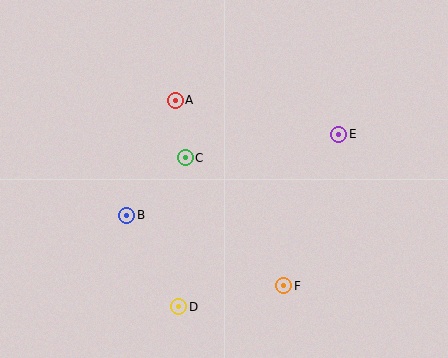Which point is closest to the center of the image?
Point C at (185, 158) is closest to the center.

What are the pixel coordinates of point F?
Point F is at (284, 286).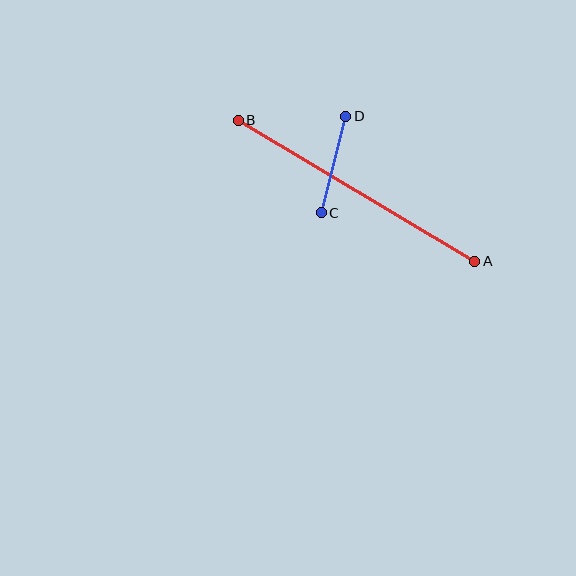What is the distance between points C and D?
The distance is approximately 100 pixels.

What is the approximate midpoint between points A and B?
The midpoint is at approximately (357, 191) pixels.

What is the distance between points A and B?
The distance is approximately 275 pixels.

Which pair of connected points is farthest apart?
Points A and B are farthest apart.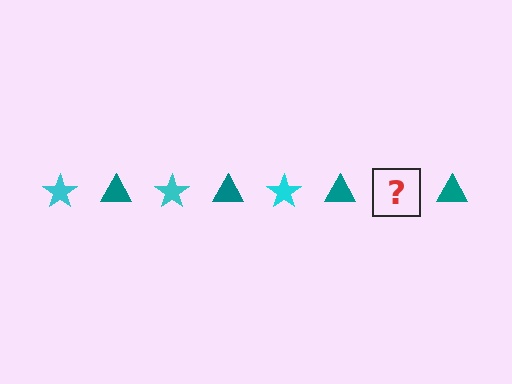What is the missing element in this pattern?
The missing element is a cyan star.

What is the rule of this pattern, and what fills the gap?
The rule is that the pattern alternates between cyan star and teal triangle. The gap should be filled with a cyan star.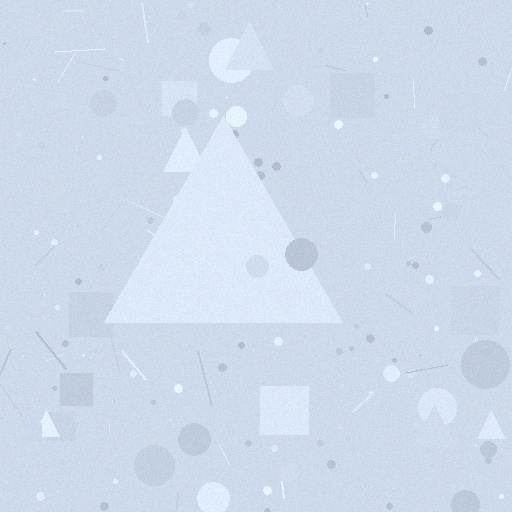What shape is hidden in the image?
A triangle is hidden in the image.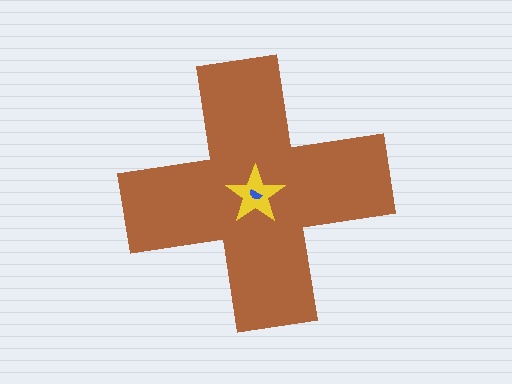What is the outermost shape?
The brown cross.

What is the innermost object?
The blue semicircle.